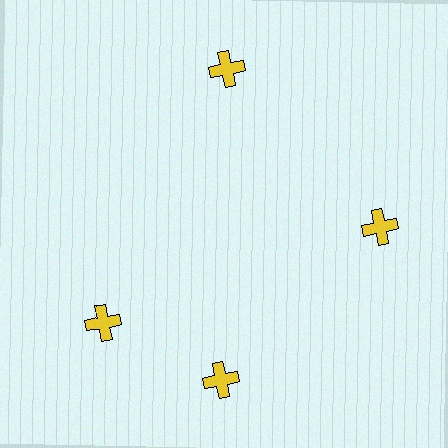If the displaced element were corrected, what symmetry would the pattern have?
It would have 4-fold rotational symmetry — the pattern would map onto itself every 90 degrees.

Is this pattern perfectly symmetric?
No. The 4 yellow crosses are arranged in a ring, but one element near the 9 o'clock position is rotated out of alignment along the ring, breaking the 4-fold rotational symmetry.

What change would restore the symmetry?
The symmetry would be restored by rotating it back into even spacing with its neighbors so that all 4 crosses sit at equal angles and equal distance from the center.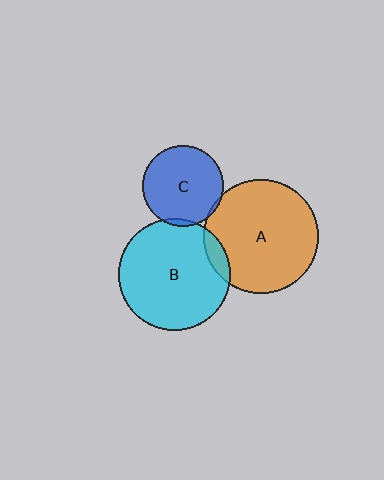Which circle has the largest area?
Circle A (orange).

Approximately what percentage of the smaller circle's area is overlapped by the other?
Approximately 5%.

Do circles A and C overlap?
Yes.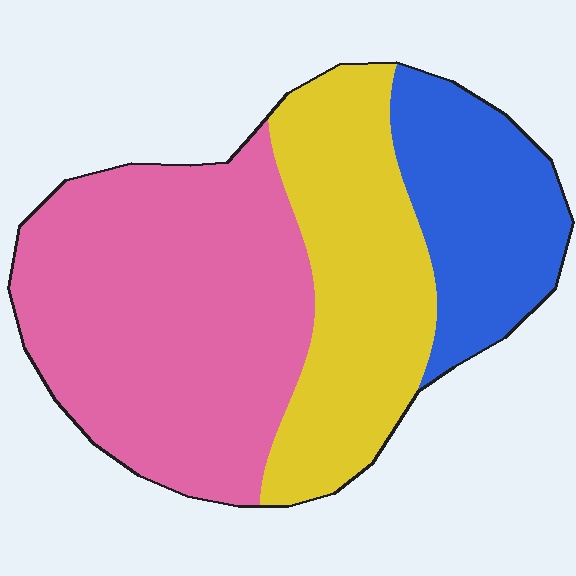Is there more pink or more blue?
Pink.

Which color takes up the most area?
Pink, at roughly 50%.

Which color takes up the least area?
Blue, at roughly 20%.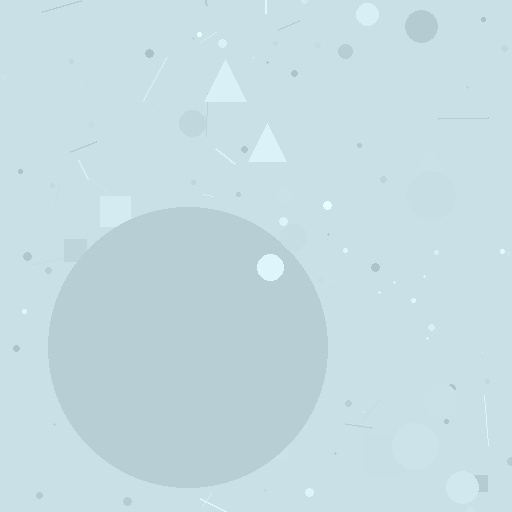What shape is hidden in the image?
A circle is hidden in the image.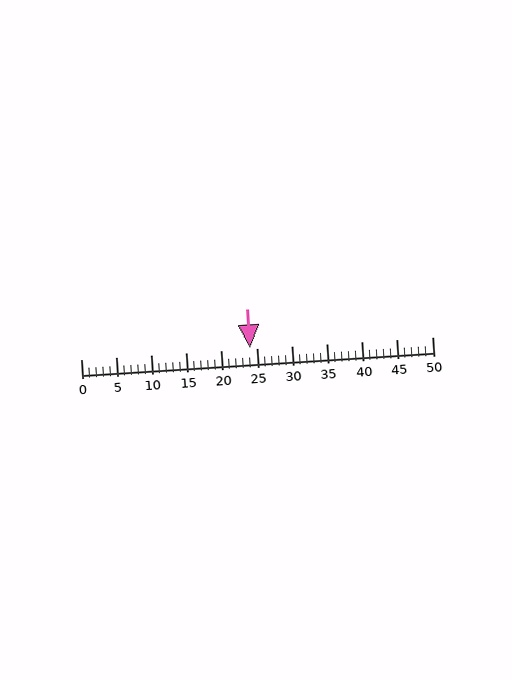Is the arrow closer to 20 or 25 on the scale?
The arrow is closer to 25.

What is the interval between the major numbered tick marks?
The major tick marks are spaced 5 units apart.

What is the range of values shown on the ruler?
The ruler shows values from 0 to 50.